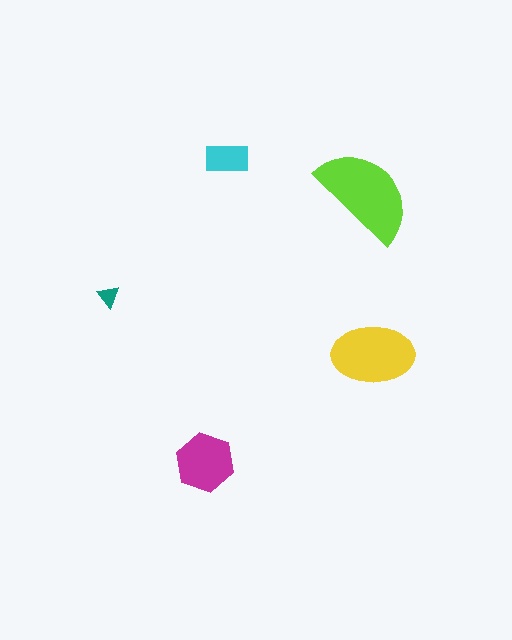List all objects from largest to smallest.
The lime semicircle, the yellow ellipse, the magenta hexagon, the cyan rectangle, the teal triangle.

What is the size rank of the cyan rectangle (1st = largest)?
4th.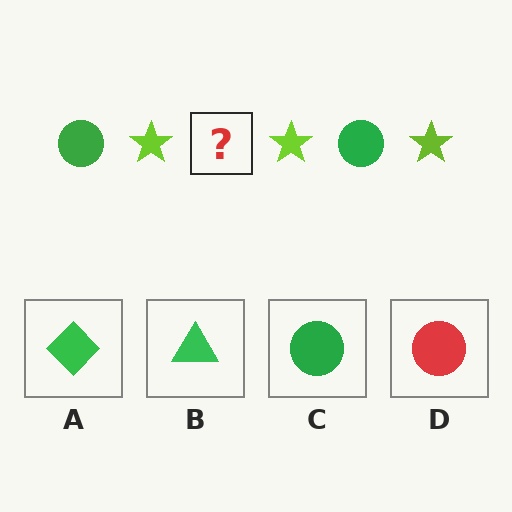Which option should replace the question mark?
Option C.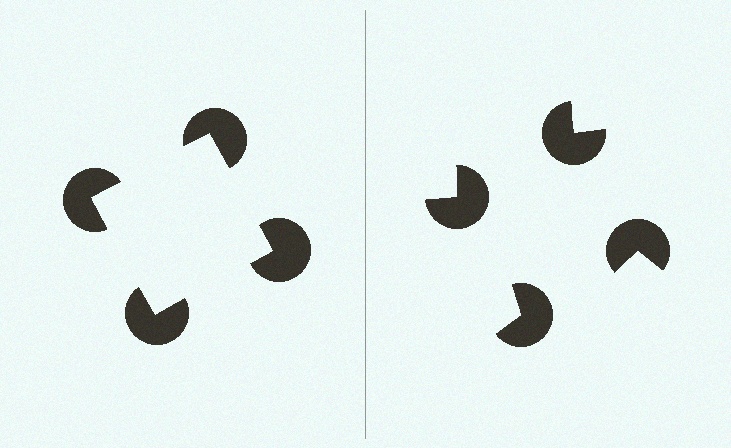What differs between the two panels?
The pac-man discs are positioned identically on both sides; only the wedge orientations differ. On the left they align to a square; on the right they are misaligned.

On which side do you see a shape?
An illusory square appears on the left side. On the right side the wedge cuts are rotated, so no coherent shape forms.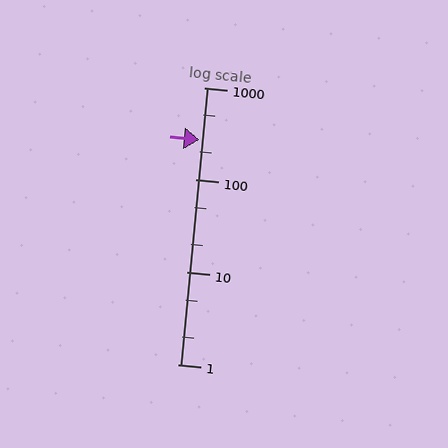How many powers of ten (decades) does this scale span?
The scale spans 3 decades, from 1 to 1000.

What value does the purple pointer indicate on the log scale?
The pointer indicates approximately 270.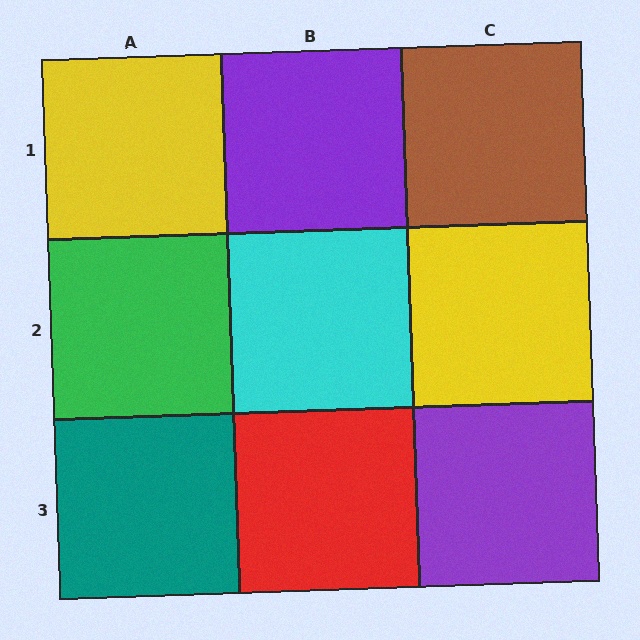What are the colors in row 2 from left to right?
Green, cyan, yellow.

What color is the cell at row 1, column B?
Purple.